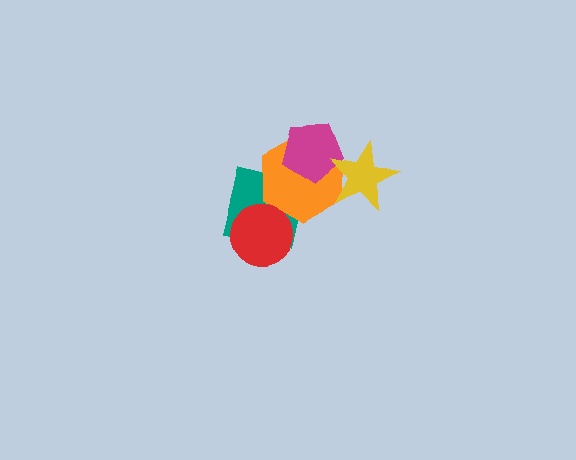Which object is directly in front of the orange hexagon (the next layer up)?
The magenta pentagon is directly in front of the orange hexagon.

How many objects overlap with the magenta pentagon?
2 objects overlap with the magenta pentagon.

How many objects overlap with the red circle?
1 object overlaps with the red circle.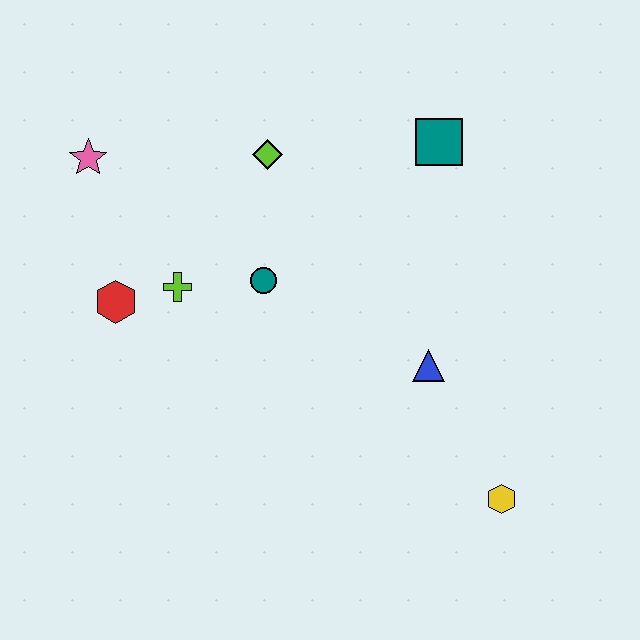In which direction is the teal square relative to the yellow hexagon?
The teal square is above the yellow hexagon.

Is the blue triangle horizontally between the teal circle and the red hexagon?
No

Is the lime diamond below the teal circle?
No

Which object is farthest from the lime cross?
The yellow hexagon is farthest from the lime cross.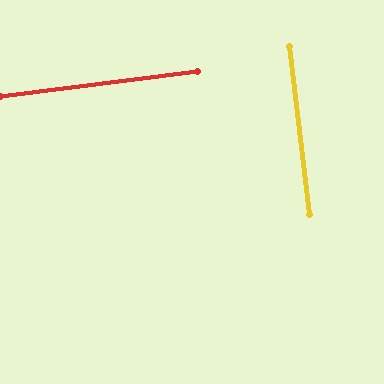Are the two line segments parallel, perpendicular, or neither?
Perpendicular — they meet at approximately 90°.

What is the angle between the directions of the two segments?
Approximately 90 degrees.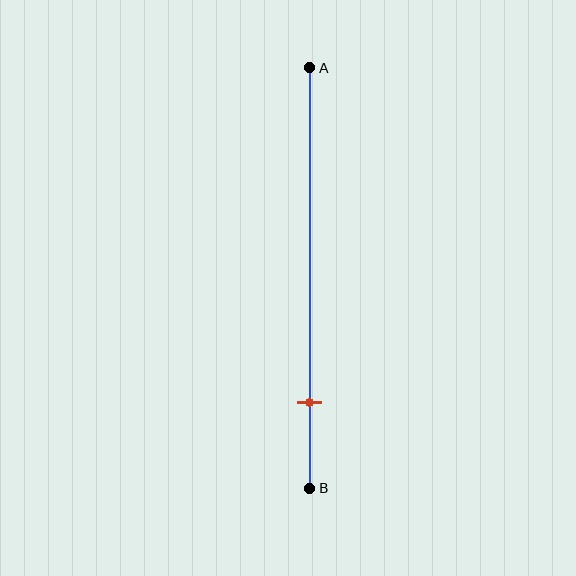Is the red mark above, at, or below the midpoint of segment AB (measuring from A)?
The red mark is below the midpoint of segment AB.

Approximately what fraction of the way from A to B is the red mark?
The red mark is approximately 80% of the way from A to B.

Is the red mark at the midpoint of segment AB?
No, the mark is at about 80% from A, not at the 50% midpoint.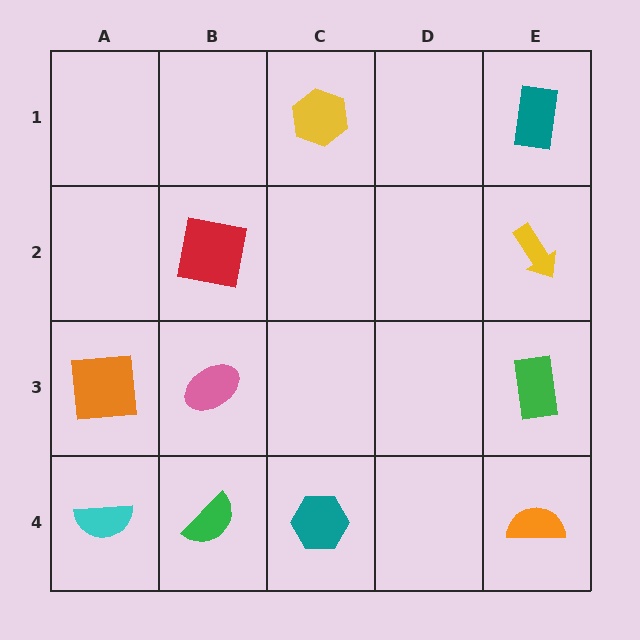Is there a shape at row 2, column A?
No, that cell is empty.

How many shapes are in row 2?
2 shapes.